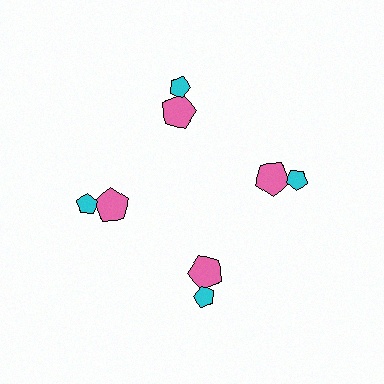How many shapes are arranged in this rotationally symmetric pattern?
There are 8 shapes, arranged in 4 groups of 2.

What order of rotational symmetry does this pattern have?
This pattern has 4-fold rotational symmetry.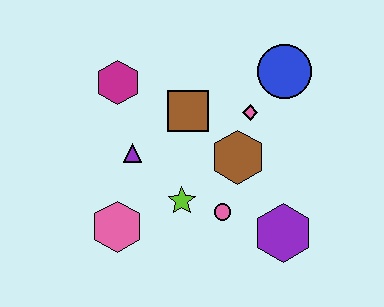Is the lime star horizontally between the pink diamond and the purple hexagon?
No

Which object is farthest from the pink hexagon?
The blue circle is farthest from the pink hexagon.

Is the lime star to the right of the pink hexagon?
Yes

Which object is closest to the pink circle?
The lime star is closest to the pink circle.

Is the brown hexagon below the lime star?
No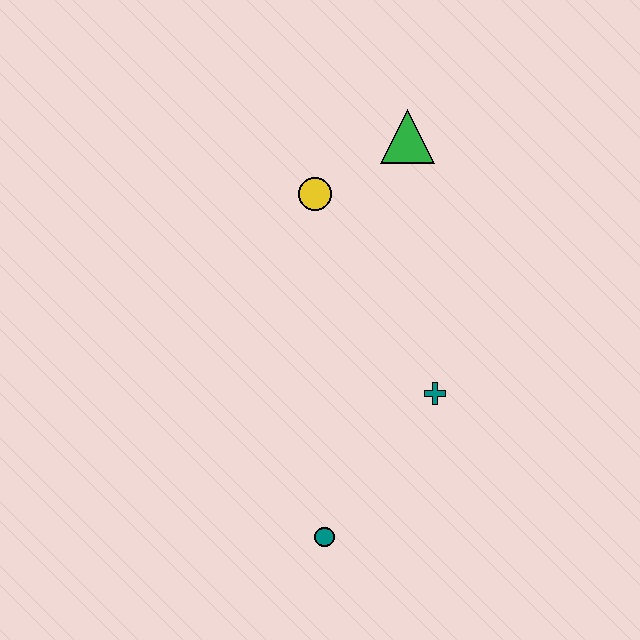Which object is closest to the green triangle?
The yellow circle is closest to the green triangle.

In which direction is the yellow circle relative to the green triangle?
The yellow circle is to the left of the green triangle.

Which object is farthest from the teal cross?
The green triangle is farthest from the teal cross.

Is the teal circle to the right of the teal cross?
No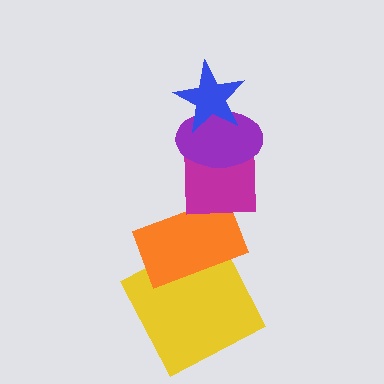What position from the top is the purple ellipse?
The purple ellipse is 2nd from the top.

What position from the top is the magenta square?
The magenta square is 3rd from the top.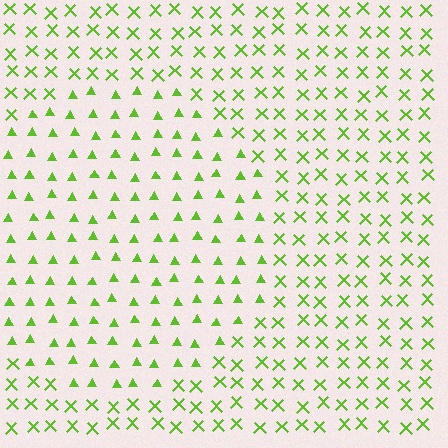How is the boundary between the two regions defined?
The boundary is defined by a change in element shape: triangles inside vs. X marks outside. All elements share the same color and spacing.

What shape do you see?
I see a circle.